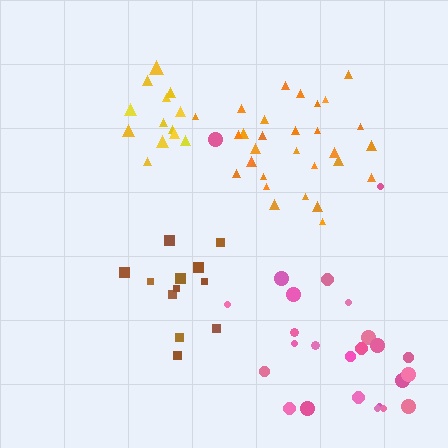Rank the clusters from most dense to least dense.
yellow, orange, brown, pink.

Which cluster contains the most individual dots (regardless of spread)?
Orange (30).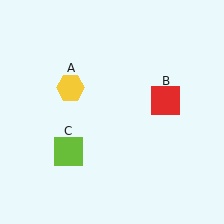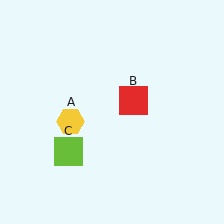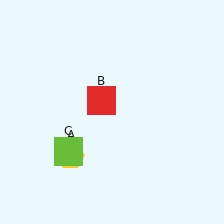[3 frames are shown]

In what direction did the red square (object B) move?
The red square (object B) moved left.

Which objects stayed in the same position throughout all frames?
Lime square (object C) remained stationary.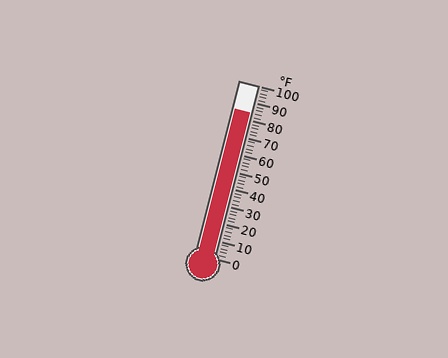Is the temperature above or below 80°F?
The temperature is above 80°F.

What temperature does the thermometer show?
The thermometer shows approximately 84°F.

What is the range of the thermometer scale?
The thermometer scale ranges from 0°F to 100°F.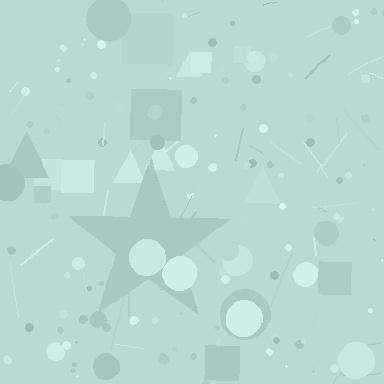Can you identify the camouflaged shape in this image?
The camouflaged shape is a star.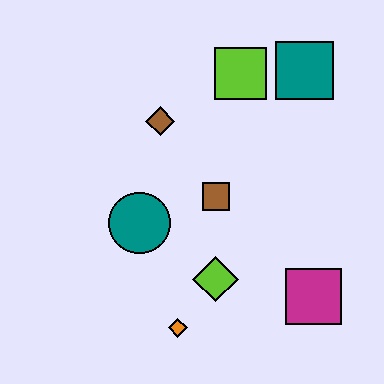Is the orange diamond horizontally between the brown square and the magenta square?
No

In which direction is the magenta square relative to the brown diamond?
The magenta square is below the brown diamond.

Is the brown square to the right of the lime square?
No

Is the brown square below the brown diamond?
Yes